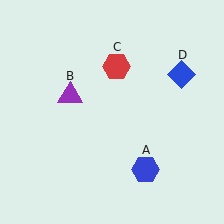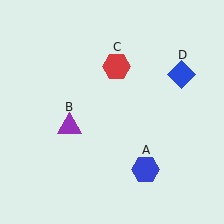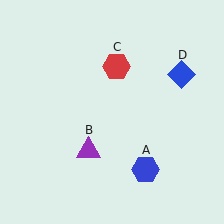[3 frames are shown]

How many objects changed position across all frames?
1 object changed position: purple triangle (object B).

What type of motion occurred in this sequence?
The purple triangle (object B) rotated counterclockwise around the center of the scene.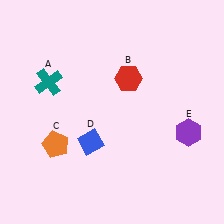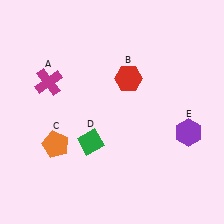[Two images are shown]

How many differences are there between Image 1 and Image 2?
There are 2 differences between the two images.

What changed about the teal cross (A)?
In Image 1, A is teal. In Image 2, it changed to magenta.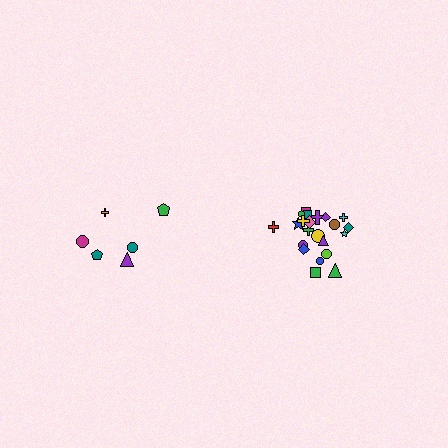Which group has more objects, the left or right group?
The right group.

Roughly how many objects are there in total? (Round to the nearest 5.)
Roughly 30 objects in total.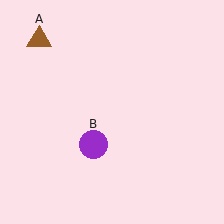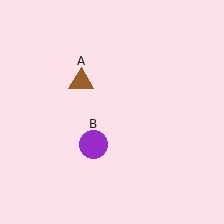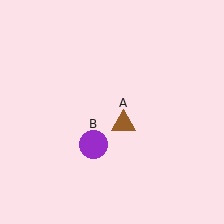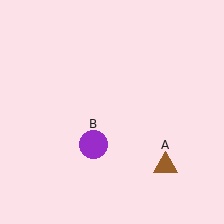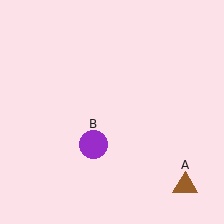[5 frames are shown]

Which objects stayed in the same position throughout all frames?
Purple circle (object B) remained stationary.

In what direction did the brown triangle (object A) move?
The brown triangle (object A) moved down and to the right.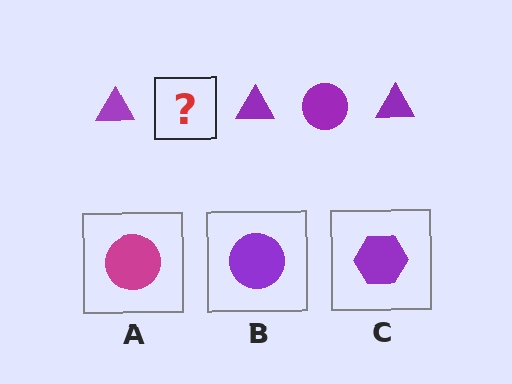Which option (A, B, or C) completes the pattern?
B.